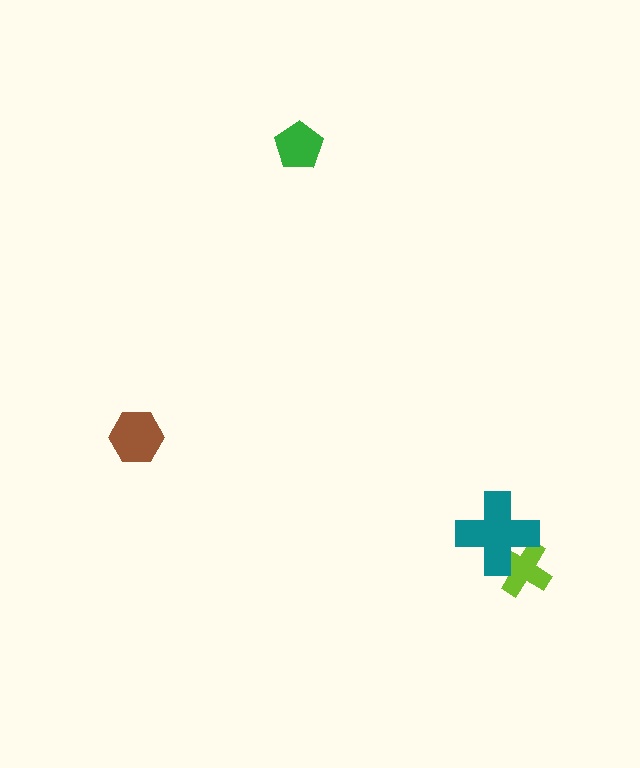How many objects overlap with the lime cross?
1 object overlaps with the lime cross.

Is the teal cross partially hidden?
No, no other shape covers it.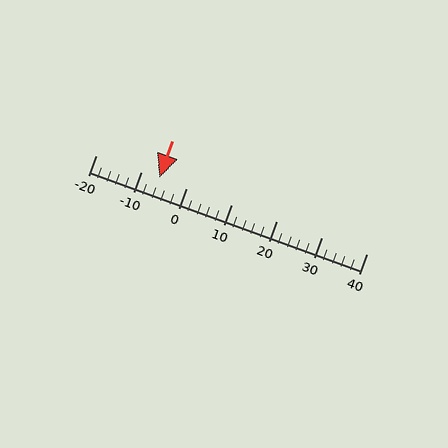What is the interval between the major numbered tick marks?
The major tick marks are spaced 10 units apart.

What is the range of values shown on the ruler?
The ruler shows values from -20 to 40.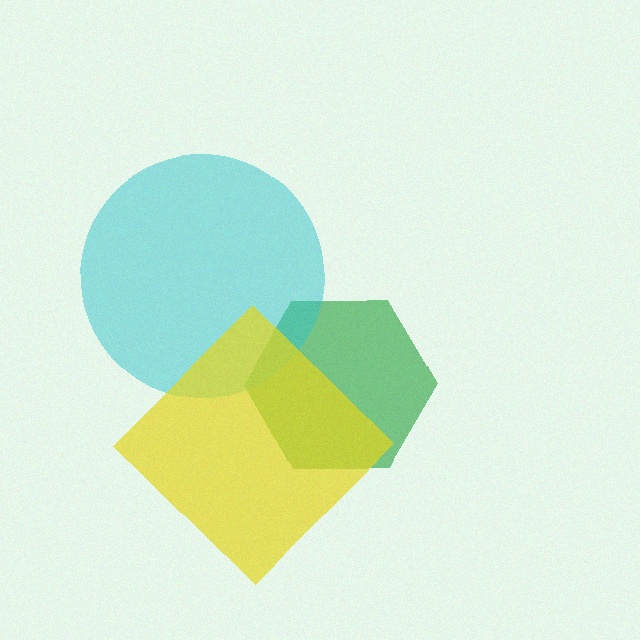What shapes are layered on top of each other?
The layered shapes are: a green hexagon, a cyan circle, a yellow diamond.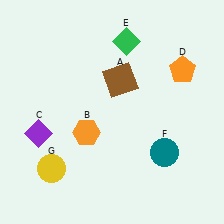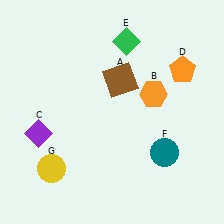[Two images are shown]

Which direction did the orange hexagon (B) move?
The orange hexagon (B) moved right.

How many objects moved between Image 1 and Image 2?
1 object moved between the two images.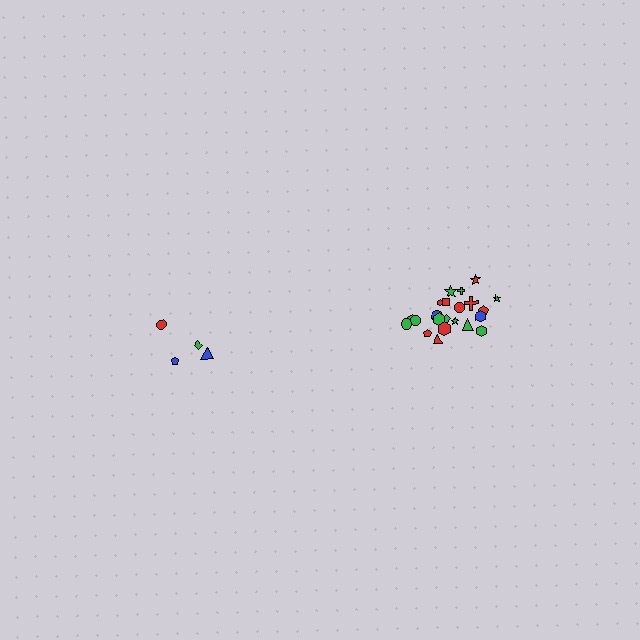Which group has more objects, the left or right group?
The right group.